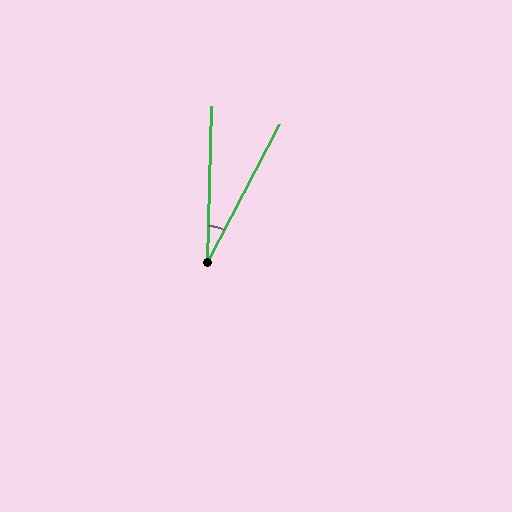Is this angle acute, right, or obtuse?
It is acute.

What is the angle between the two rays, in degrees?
Approximately 26 degrees.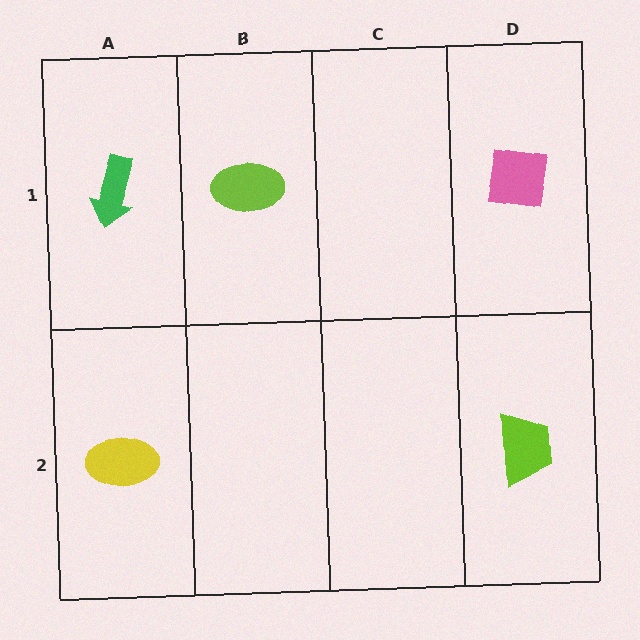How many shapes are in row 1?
3 shapes.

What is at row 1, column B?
A lime ellipse.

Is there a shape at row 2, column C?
No, that cell is empty.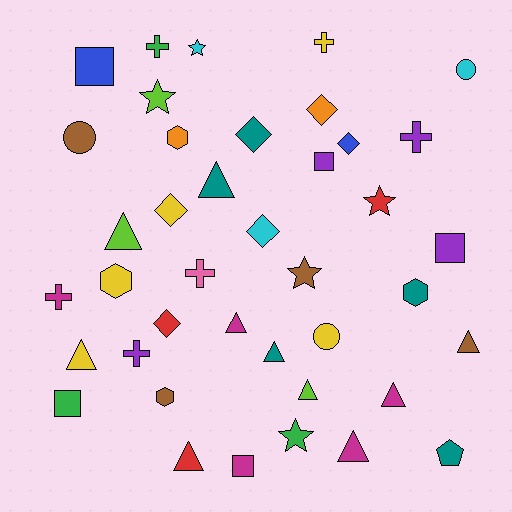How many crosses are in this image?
There are 6 crosses.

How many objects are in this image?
There are 40 objects.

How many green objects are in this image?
There are 3 green objects.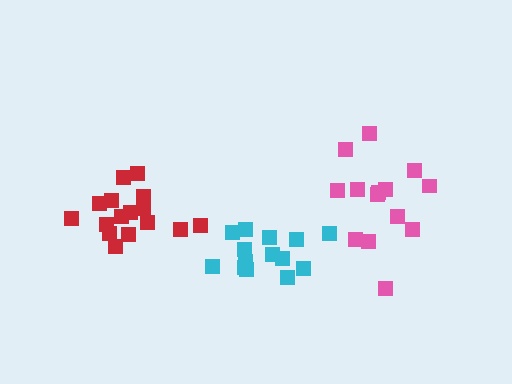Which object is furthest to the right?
The pink cluster is rightmost.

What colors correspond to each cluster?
The clusters are colored: pink, red, cyan.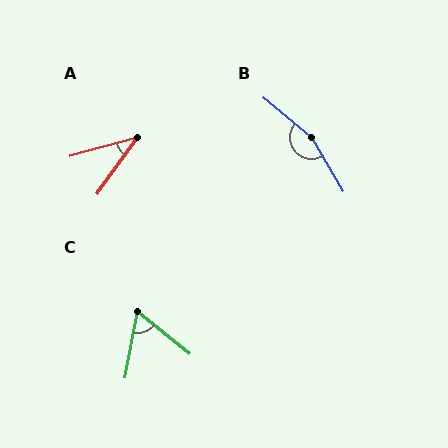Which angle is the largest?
B, at approximately 160 degrees.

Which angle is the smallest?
A, at approximately 40 degrees.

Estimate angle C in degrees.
Approximately 61 degrees.